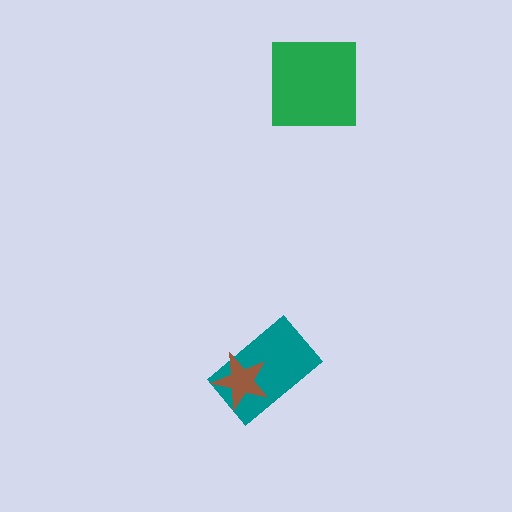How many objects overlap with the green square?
0 objects overlap with the green square.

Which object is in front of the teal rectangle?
The brown star is in front of the teal rectangle.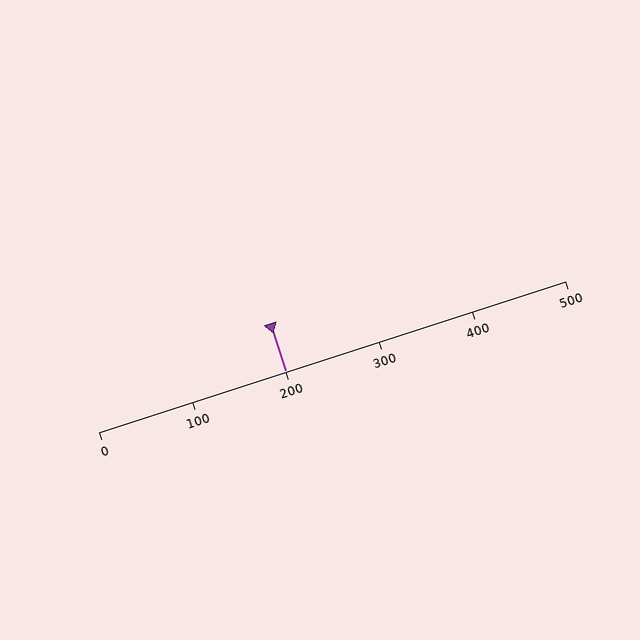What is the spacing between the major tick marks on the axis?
The major ticks are spaced 100 apart.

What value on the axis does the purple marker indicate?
The marker indicates approximately 200.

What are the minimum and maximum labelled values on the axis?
The axis runs from 0 to 500.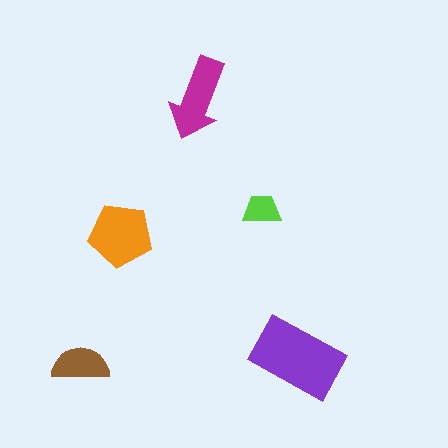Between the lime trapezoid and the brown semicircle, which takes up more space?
The brown semicircle.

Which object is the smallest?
The lime trapezoid.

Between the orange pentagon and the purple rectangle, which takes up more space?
The purple rectangle.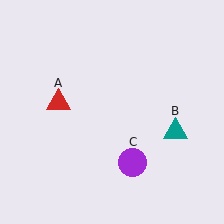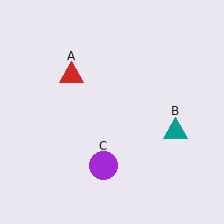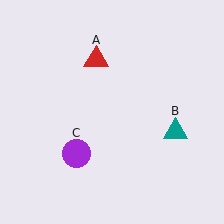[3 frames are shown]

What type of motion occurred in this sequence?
The red triangle (object A), purple circle (object C) rotated clockwise around the center of the scene.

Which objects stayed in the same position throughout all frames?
Teal triangle (object B) remained stationary.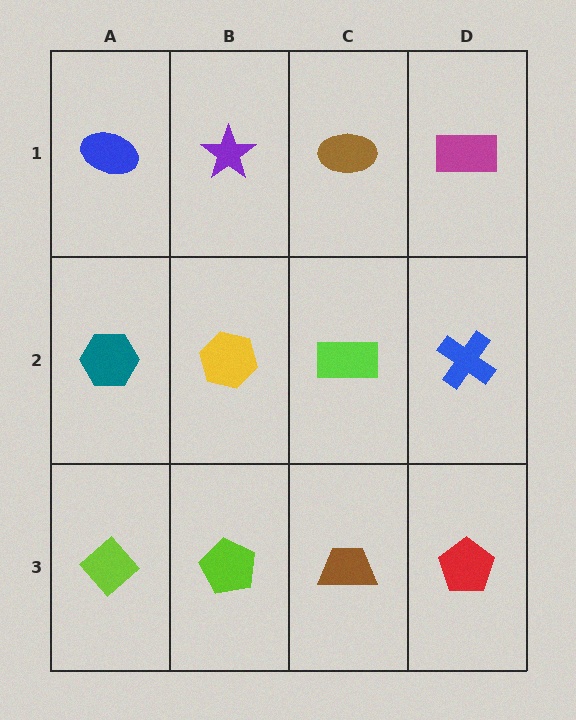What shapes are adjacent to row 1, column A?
A teal hexagon (row 2, column A), a purple star (row 1, column B).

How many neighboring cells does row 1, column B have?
3.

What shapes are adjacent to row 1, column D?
A blue cross (row 2, column D), a brown ellipse (row 1, column C).